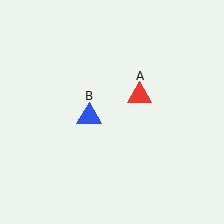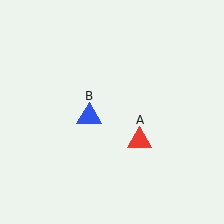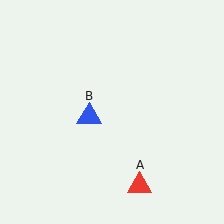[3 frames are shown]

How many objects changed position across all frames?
1 object changed position: red triangle (object A).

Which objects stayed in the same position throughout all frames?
Blue triangle (object B) remained stationary.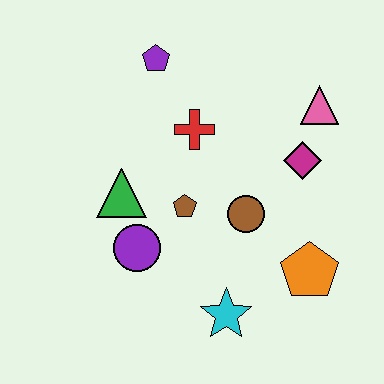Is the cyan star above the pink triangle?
No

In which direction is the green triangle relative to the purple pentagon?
The green triangle is below the purple pentagon.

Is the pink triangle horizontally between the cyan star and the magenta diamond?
No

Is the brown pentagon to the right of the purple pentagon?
Yes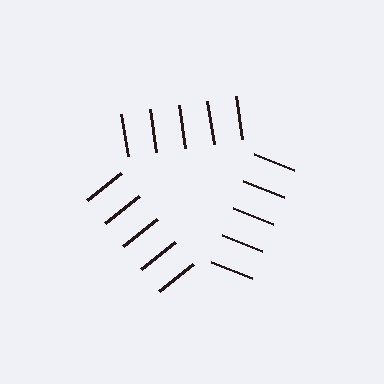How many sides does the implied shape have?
3 sides — the line-ends trace a triangle.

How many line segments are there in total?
15 — 5 along each of the 3 edges.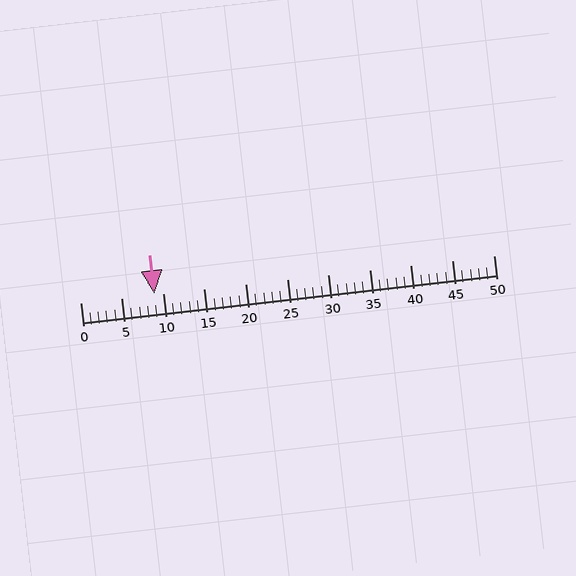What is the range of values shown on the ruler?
The ruler shows values from 0 to 50.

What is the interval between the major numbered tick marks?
The major tick marks are spaced 5 units apart.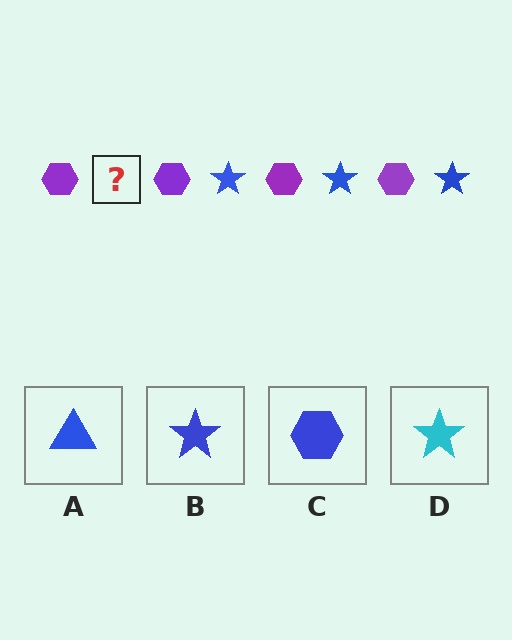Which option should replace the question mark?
Option B.